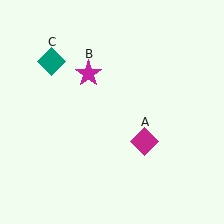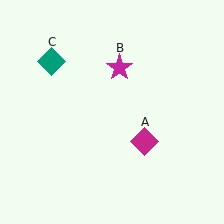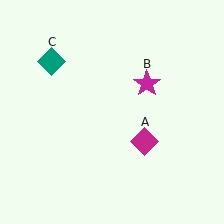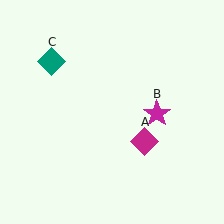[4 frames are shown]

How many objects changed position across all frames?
1 object changed position: magenta star (object B).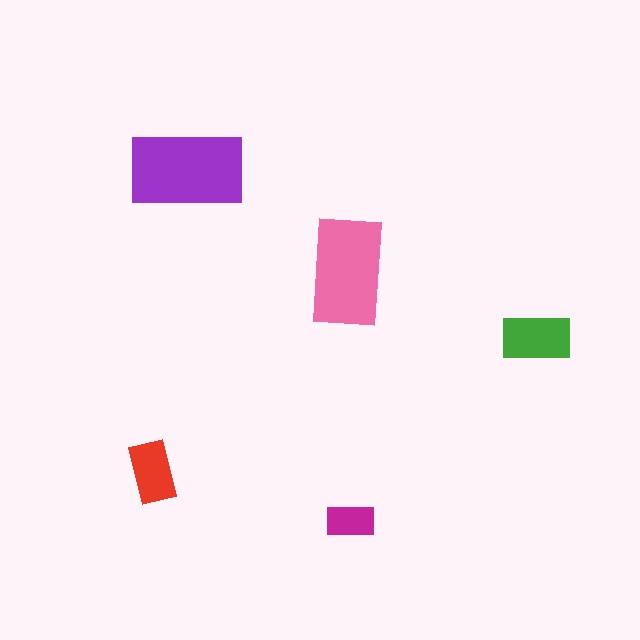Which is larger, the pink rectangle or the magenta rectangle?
The pink one.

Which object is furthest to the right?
The green rectangle is rightmost.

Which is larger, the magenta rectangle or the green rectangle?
The green one.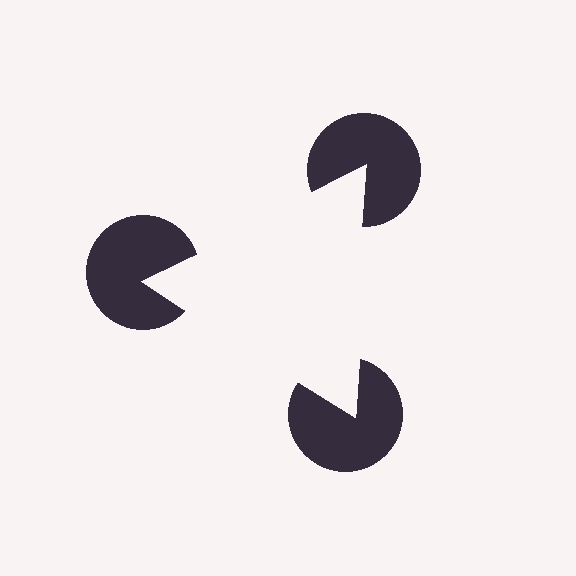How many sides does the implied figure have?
3 sides.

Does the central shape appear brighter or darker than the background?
It typically appears slightly brighter than the background, even though no actual brightness change is drawn.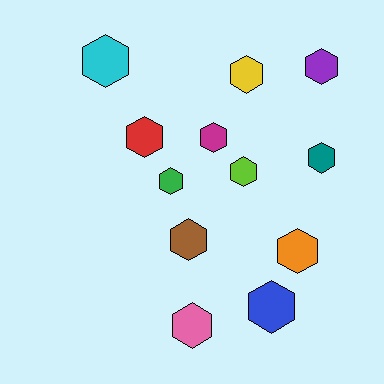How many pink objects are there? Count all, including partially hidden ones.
There is 1 pink object.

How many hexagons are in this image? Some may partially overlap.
There are 12 hexagons.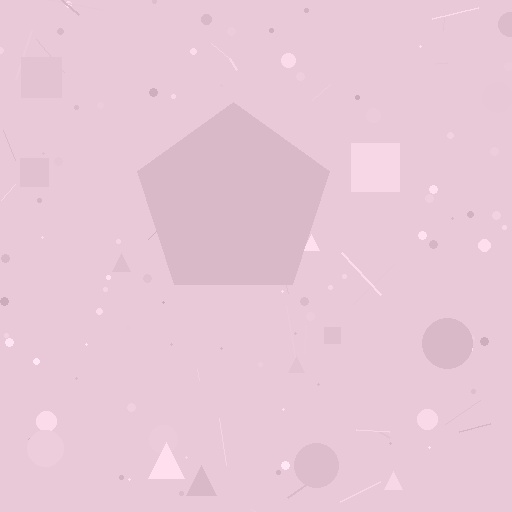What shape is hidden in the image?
A pentagon is hidden in the image.